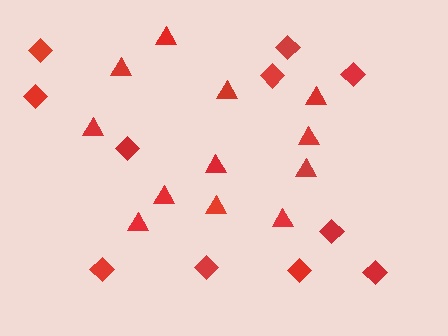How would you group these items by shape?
There are 2 groups: one group of triangles (12) and one group of diamonds (11).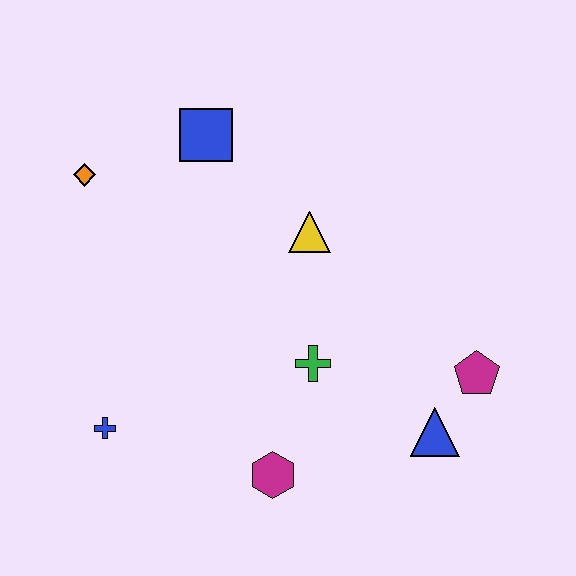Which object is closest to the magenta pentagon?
The blue triangle is closest to the magenta pentagon.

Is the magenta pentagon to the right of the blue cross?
Yes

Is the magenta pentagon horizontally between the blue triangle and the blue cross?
No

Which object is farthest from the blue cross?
The magenta pentagon is farthest from the blue cross.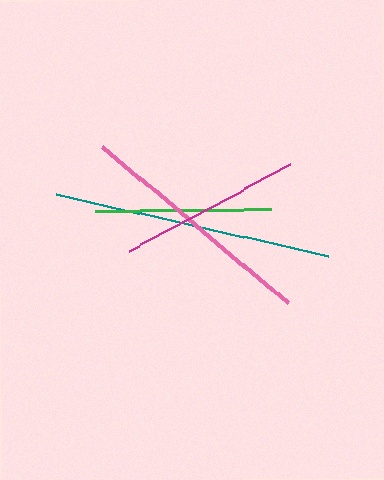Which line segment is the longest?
The teal line is the longest at approximately 280 pixels.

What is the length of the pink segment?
The pink segment is approximately 243 pixels long.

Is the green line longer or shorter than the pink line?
The pink line is longer than the green line.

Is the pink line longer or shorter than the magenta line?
The pink line is longer than the magenta line.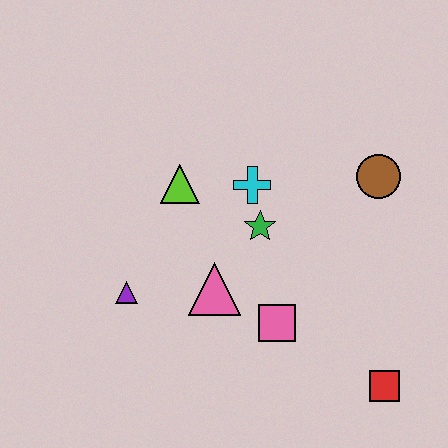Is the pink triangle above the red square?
Yes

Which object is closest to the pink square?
The pink triangle is closest to the pink square.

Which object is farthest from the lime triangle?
The red square is farthest from the lime triangle.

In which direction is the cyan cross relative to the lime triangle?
The cyan cross is to the right of the lime triangle.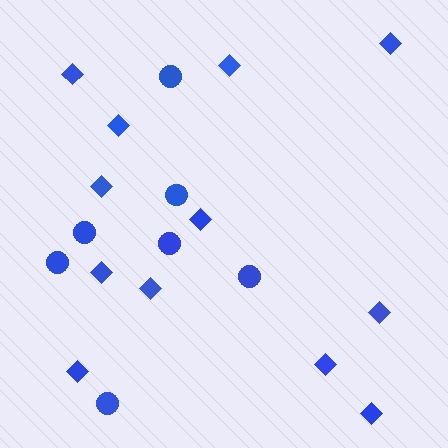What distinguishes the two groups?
There are 2 groups: one group of diamonds (12) and one group of circles (7).